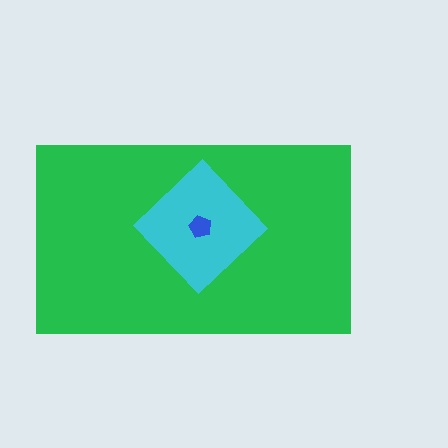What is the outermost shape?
The green rectangle.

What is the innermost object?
The blue pentagon.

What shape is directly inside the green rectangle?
The cyan diamond.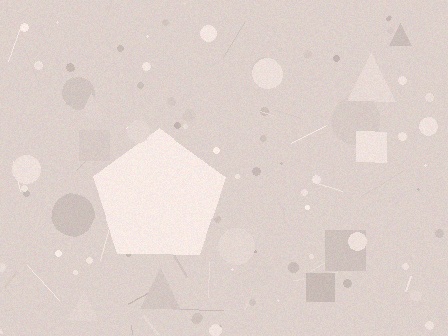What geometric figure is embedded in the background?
A pentagon is embedded in the background.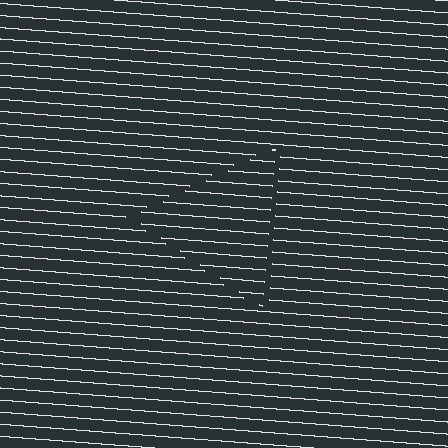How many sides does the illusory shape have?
3 sides — the line-ends trace a triangle.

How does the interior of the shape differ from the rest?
The interior of the shape contains the same grating, shifted by half a period — the contour is defined by the phase discontinuity where line-ends from the inner and outer gratings abut.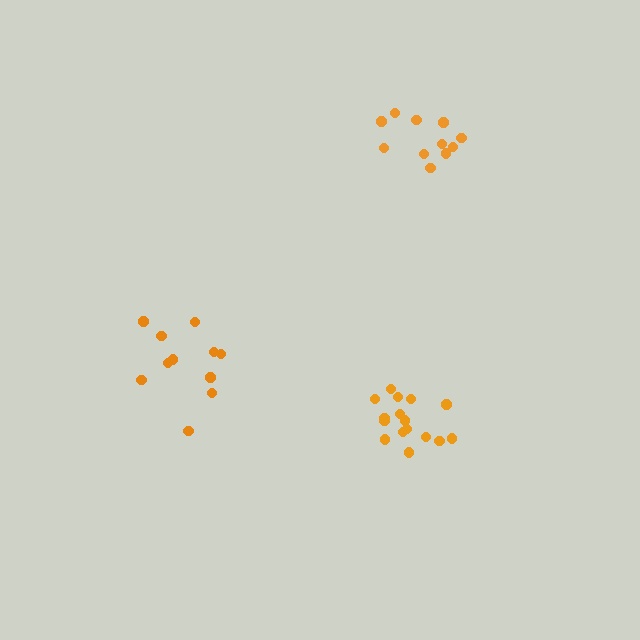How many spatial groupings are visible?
There are 3 spatial groupings.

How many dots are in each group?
Group 1: 16 dots, Group 2: 12 dots, Group 3: 11 dots (39 total).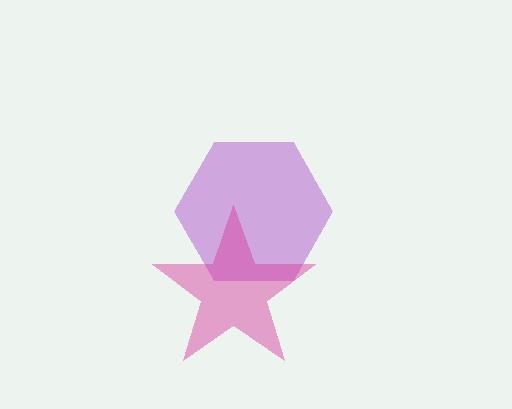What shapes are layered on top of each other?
The layered shapes are: a purple hexagon, a magenta star.